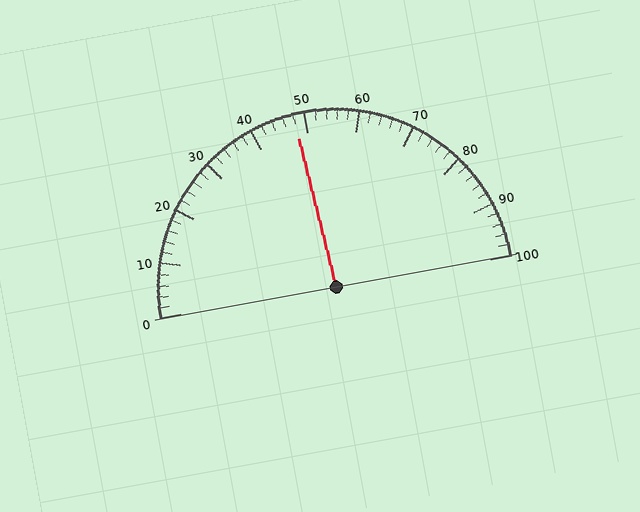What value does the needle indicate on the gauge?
The needle indicates approximately 48.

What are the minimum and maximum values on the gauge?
The gauge ranges from 0 to 100.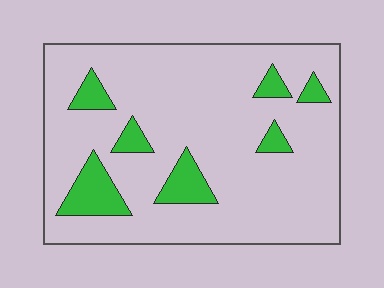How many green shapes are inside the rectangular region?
7.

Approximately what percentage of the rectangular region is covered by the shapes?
Approximately 15%.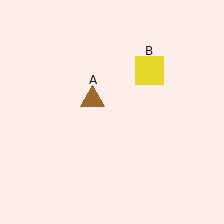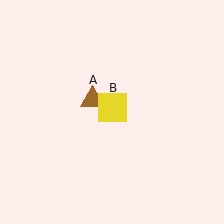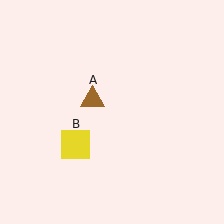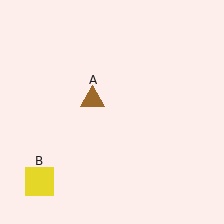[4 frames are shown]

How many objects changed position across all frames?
1 object changed position: yellow square (object B).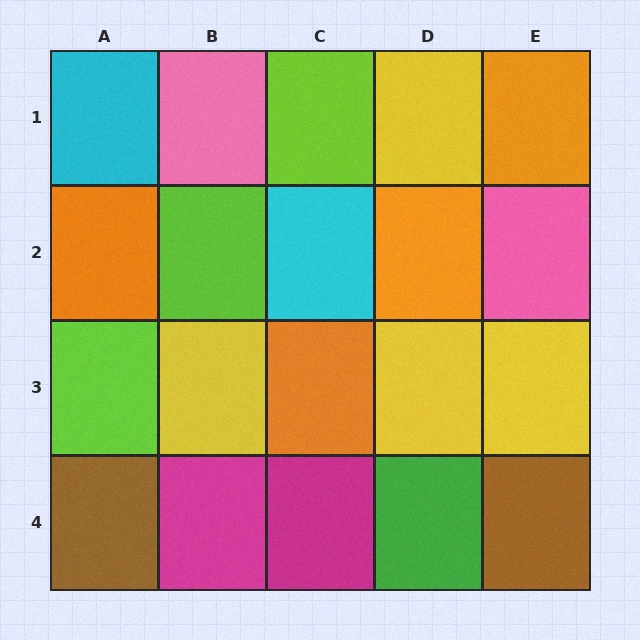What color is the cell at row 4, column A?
Brown.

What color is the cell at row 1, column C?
Lime.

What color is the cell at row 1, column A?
Cyan.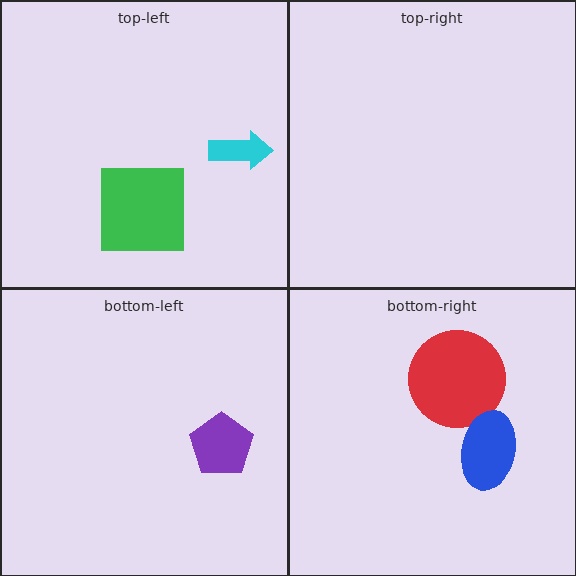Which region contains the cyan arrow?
The top-left region.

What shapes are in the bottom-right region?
The red circle, the blue ellipse.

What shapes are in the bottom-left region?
The purple pentagon.